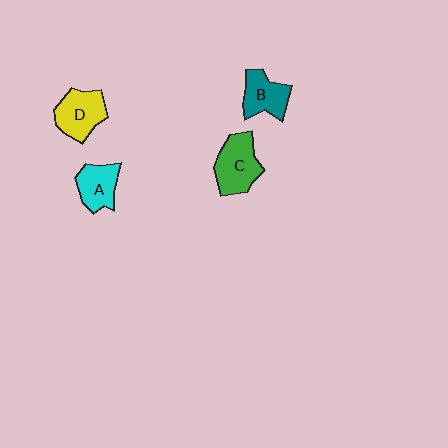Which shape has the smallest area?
Shape A (cyan).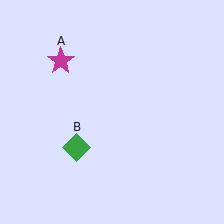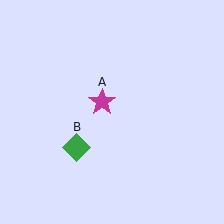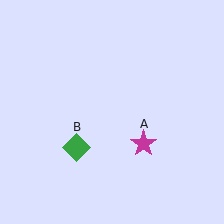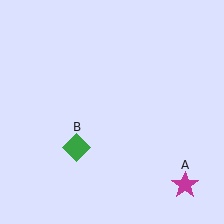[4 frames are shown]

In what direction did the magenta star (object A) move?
The magenta star (object A) moved down and to the right.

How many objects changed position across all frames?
1 object changed position: magenta star (object A).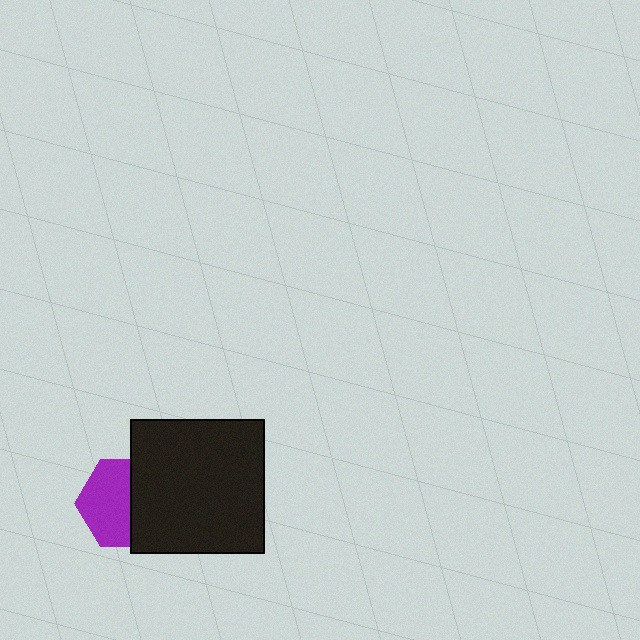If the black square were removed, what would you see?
You would see the complete purple hexagon.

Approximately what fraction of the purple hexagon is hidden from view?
Roughly 45% of the purple hexagon is hidden behind the black square.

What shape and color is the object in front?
The object in front is a black square.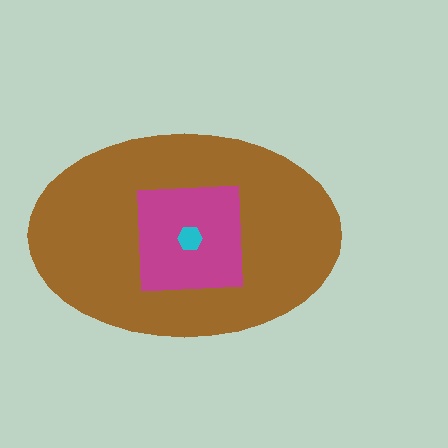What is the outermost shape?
The brown ellipse.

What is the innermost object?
The cyan hexagon.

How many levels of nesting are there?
3.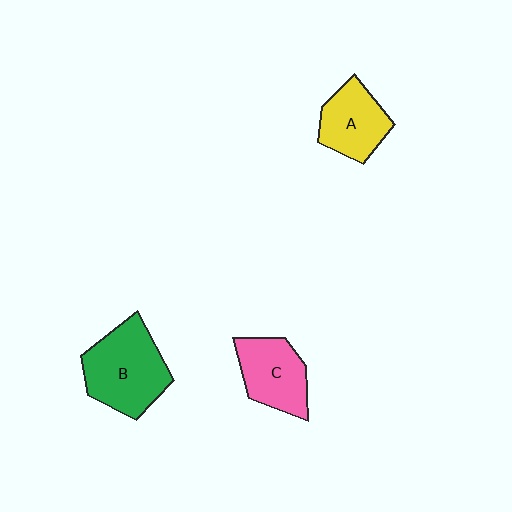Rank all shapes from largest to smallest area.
From largest to smallest: B (green), C (pink), A (yellow).